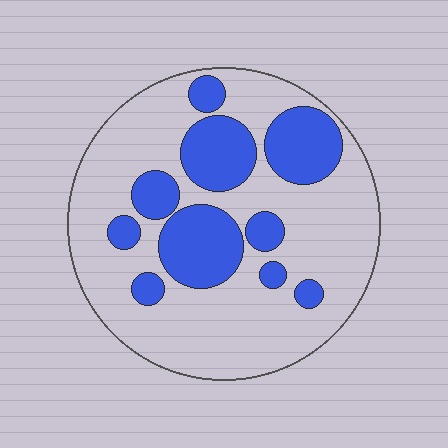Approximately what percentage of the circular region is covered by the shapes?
Approximately 30%.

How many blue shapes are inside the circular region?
10.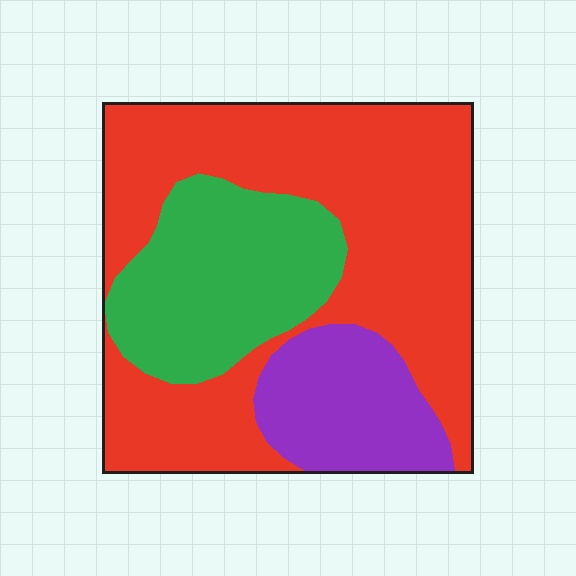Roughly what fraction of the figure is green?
Green covers 25% of the figure.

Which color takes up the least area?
Purple, at roughly 15%.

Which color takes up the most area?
Red, at roughly 60%.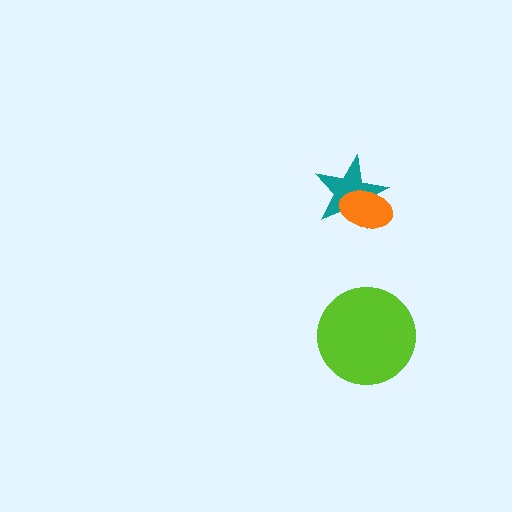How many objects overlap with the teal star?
1 object overlaps with the teal star.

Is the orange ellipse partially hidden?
No, no other shape covers it.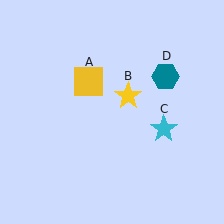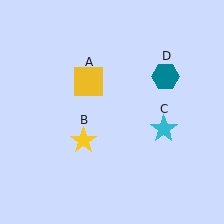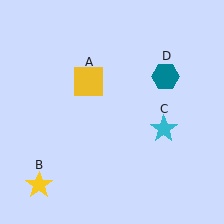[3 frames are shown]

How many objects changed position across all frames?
1 object changed position: yellow star (object B).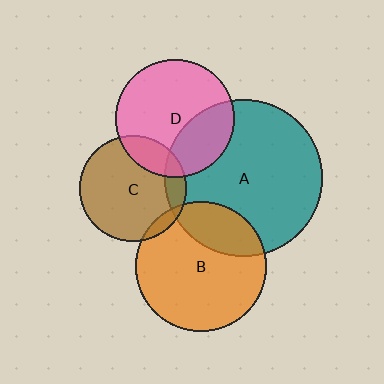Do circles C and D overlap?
Yes.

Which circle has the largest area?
Circle A (teal).